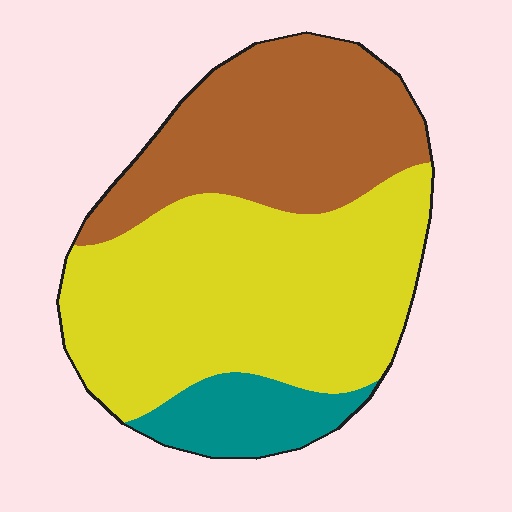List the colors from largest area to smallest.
From largest to smallest: yellow, brown, teal.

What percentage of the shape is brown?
Brown takes up between a third and a half of the shape.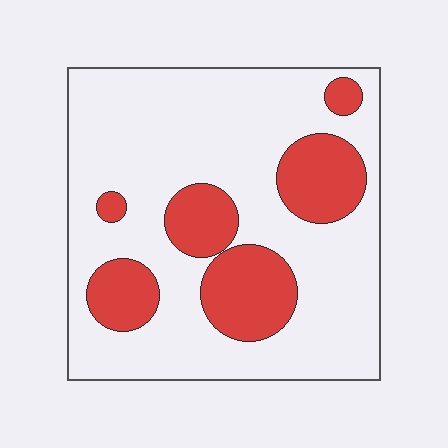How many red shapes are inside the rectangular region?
6.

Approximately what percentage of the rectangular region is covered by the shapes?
Approximately 25%.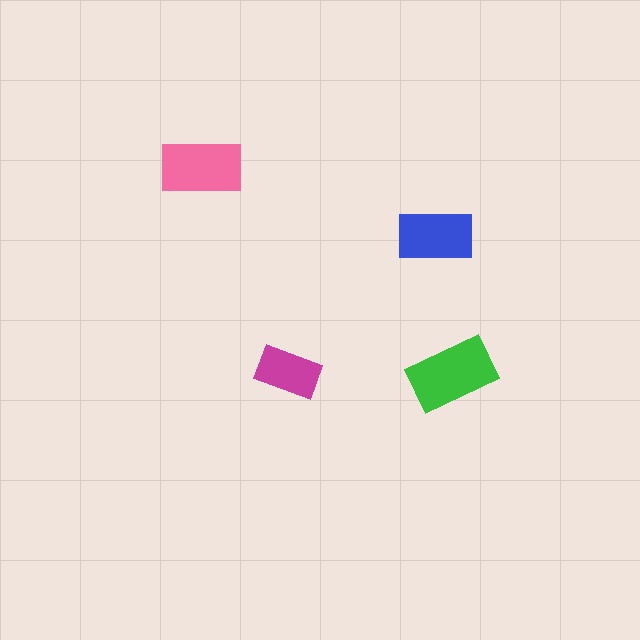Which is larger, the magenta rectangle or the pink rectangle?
The pink one.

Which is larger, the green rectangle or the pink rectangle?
The green one.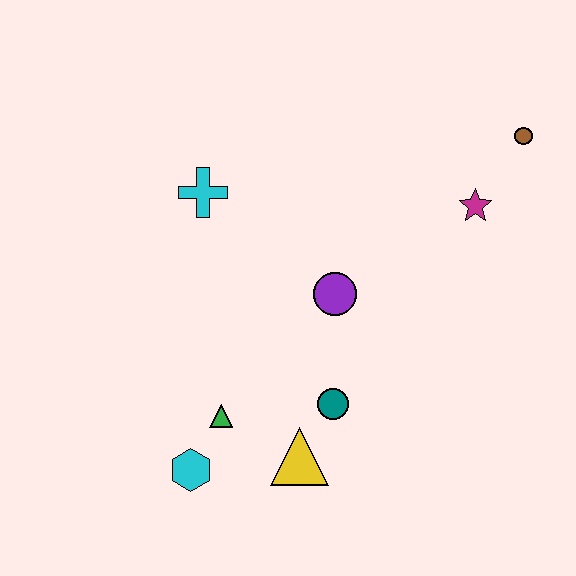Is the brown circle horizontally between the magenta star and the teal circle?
No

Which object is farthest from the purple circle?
The brown circle is farthest from the purple circle.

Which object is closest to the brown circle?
The magenta star is closest to the brown circle.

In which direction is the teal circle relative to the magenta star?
The teal circle is below the magenta star.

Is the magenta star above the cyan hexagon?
Yes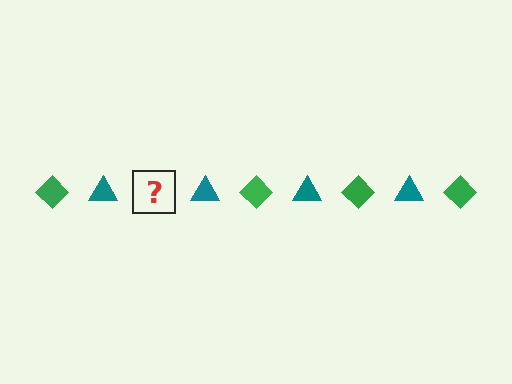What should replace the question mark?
The question mark should be replaced with a green diamond.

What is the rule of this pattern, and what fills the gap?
The rule is that the pattern alternates between green diamond and teal triangle. The gap should be filled with a green diamond.